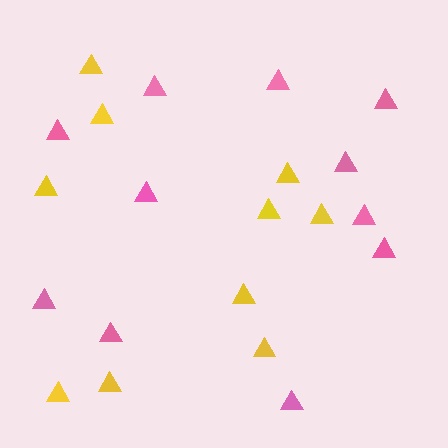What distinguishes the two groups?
There are 2 groups: one group of yellow triangles (10) and one group of pink triangles (11).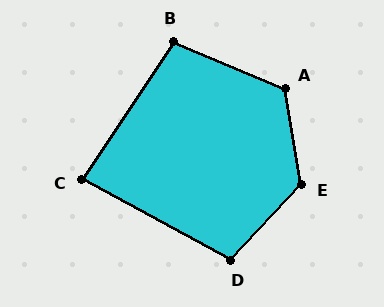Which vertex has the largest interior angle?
E, at approximately 127 degrees.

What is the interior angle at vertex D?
Approximately 105 degrees (obtuse).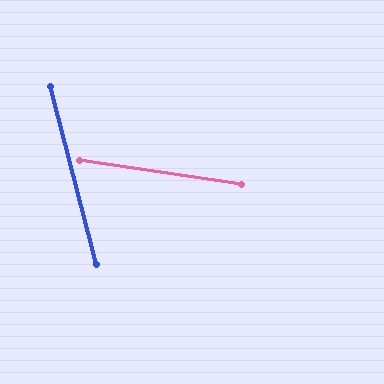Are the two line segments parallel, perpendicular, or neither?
Neither parallel nor perpendicular — they differ by about 67°.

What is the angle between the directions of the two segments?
Approximately 67 degrees.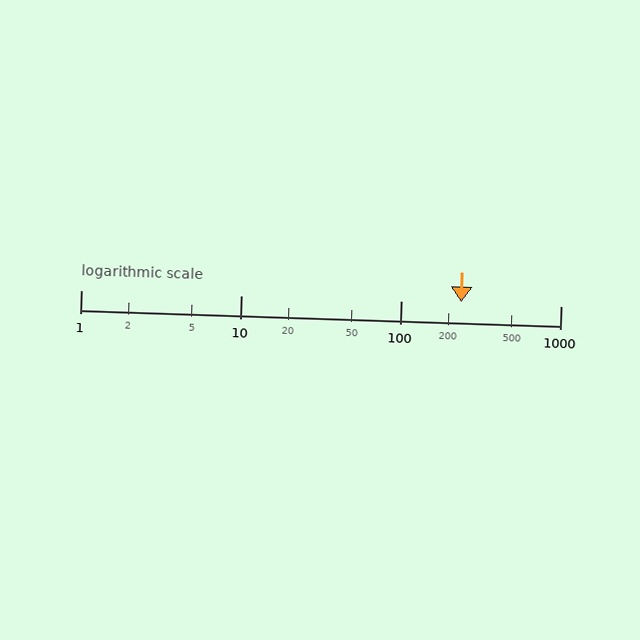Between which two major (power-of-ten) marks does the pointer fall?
The pointer is between 100 and 1000.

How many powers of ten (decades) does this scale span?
The scale spans 3 decades, from 1 to 1000.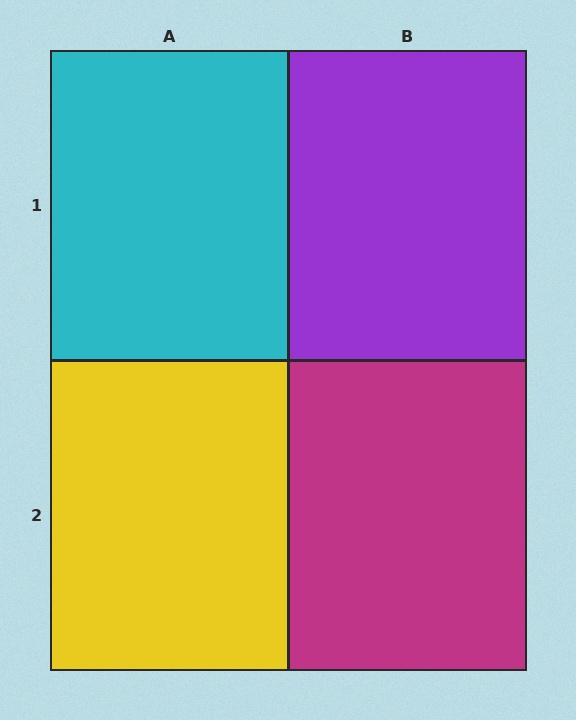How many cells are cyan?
1 cell is cyan.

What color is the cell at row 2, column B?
Magenta.